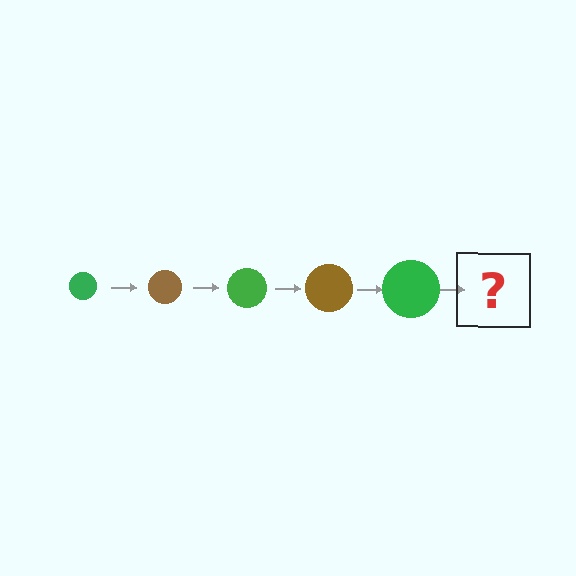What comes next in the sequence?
The next element should be a brown circle, larger than the previous one.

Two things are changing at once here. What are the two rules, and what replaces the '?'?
The two rules are that the circle grows larger each step and the color cycles through green and brown. The '?' should be a brown circle, larger than the previous one.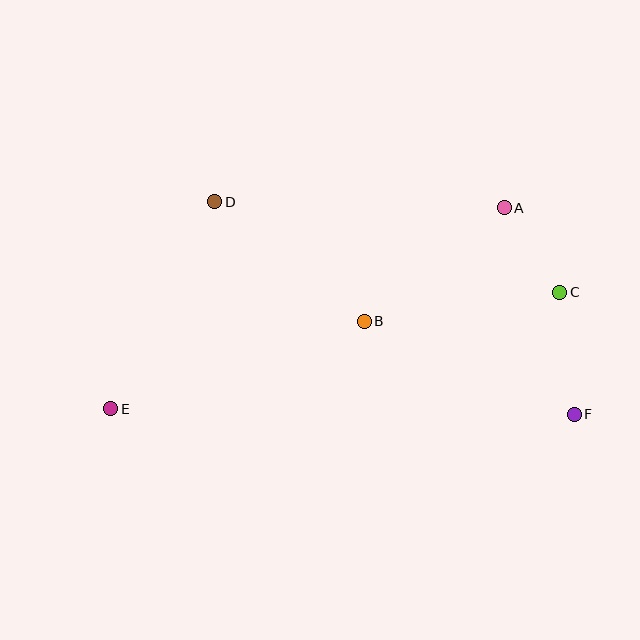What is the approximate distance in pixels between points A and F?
The distance between A and F is approximately 218 pixels.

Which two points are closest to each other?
Points A and C are closest to each other.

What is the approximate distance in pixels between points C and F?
The distance between C and F is approximately 123 pixels.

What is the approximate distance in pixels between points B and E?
The distance between B and E is approximately 268 pixels.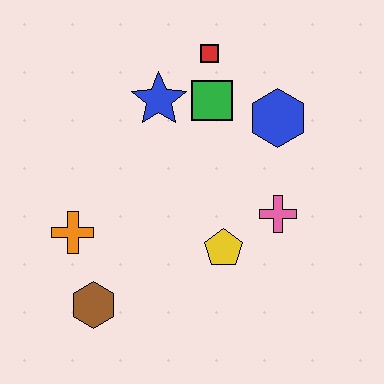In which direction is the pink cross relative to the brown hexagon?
The pink cross is to the right of the brown hexagon.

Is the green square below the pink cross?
No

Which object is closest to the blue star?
The green square is closest to the blue star.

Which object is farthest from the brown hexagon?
The red square is farthest from the brown hexagon.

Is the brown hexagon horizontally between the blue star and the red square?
No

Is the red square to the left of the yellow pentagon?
Yes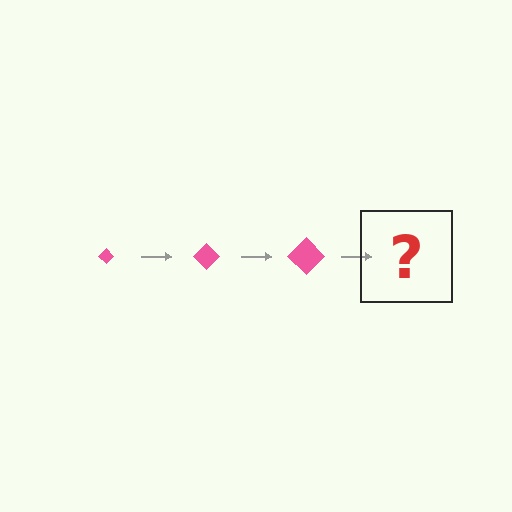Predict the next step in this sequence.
The next step is a pink diamond, larger than the previous one.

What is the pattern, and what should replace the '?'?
The pattern is that the diamond gets progressively larger each step. The '?' should be a pink diamond, larger than the previous one.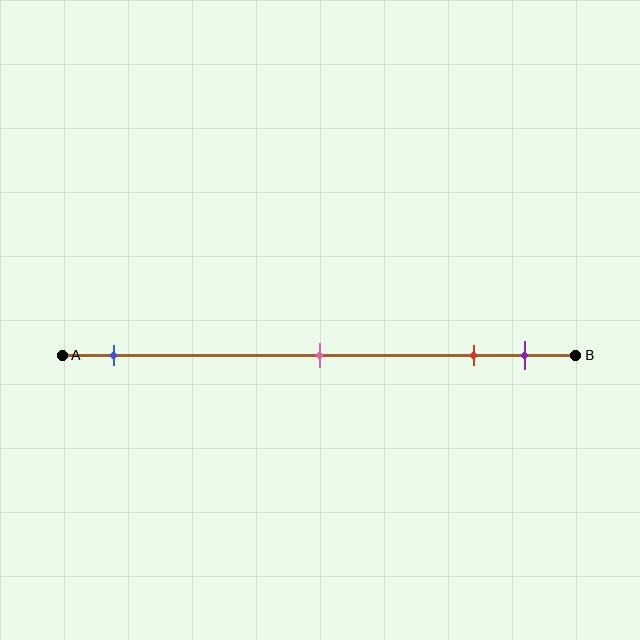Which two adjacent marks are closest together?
The red and purple marks are the closest adjacent pair.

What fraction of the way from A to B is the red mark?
The red mark is approximately 80% (0.8) of the way from A to B.